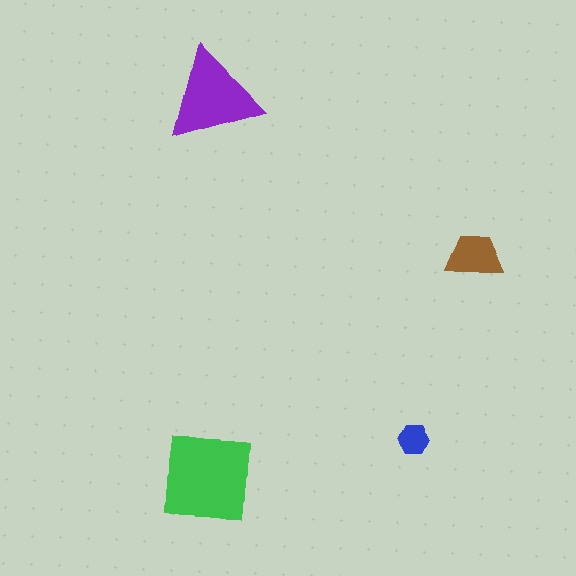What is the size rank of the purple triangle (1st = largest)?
2nd.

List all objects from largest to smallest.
The green square, the purple triangle, the brown trapezoid, the blue hexagon.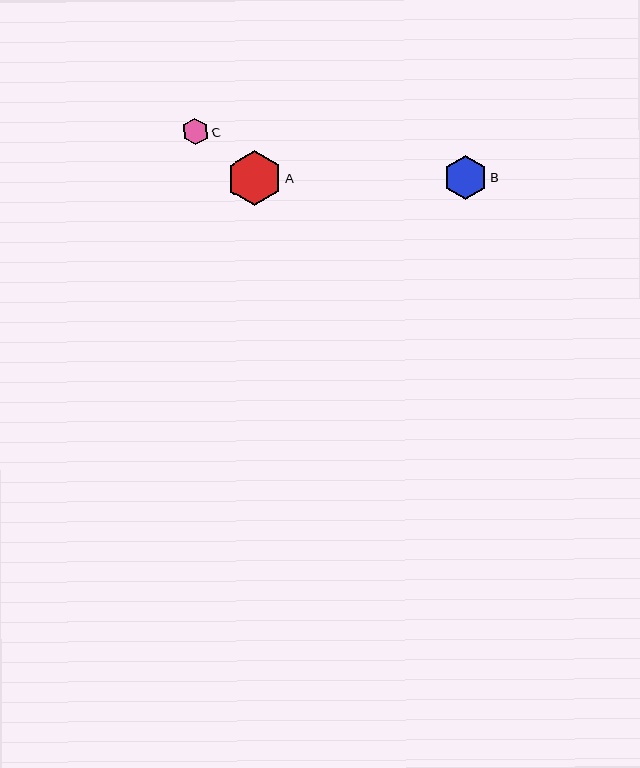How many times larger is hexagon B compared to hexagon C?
Hexagon B is approximately 1.6 times the size of hexagon C.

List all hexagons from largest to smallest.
From largest to smallest: A, B, C.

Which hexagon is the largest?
Hexagon A is the largest with a size of approximately 55 pixels.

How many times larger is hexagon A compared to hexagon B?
Hexagon A is approximately 1.3 times the size of hexagon B.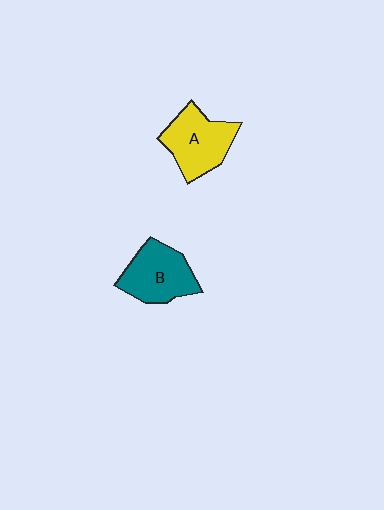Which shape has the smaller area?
Shape B (teal).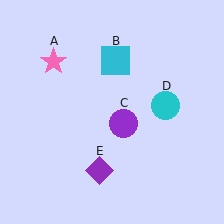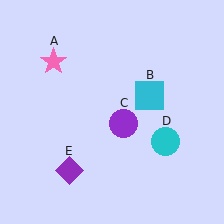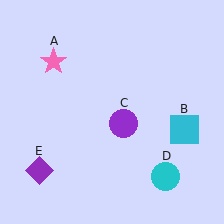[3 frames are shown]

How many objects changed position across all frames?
3 objects changed position: cyan square (object B), cyan circle (object D), purple diamond (object E).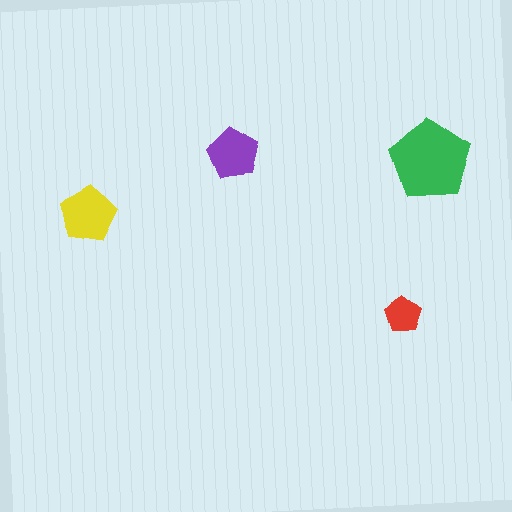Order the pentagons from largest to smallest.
the green one, the yellow one, the purple one, the red one.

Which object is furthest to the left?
The yellow pentagon is leftmost.